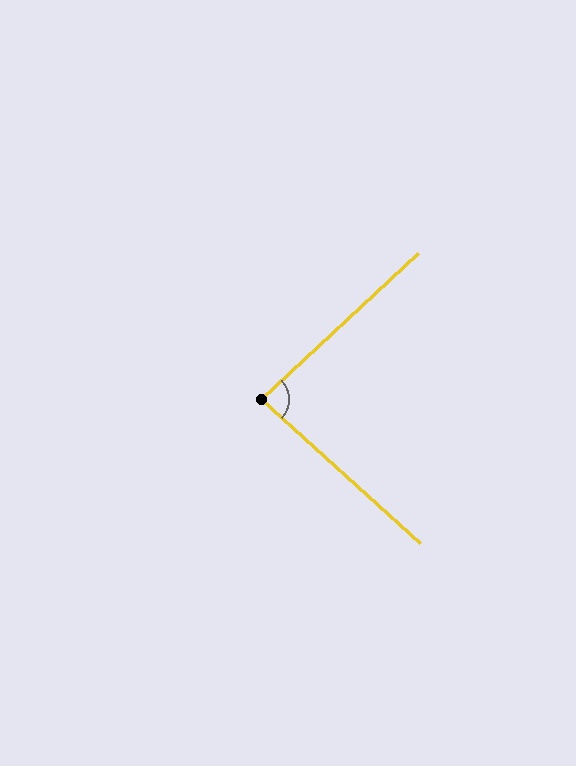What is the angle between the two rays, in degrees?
Approximately 85 degrees.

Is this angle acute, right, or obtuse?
It is approximately a right angle.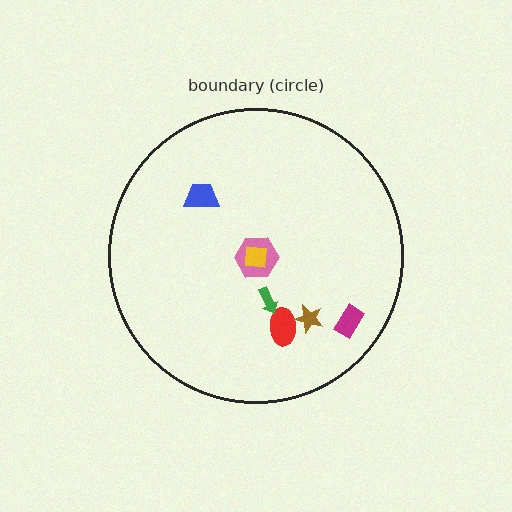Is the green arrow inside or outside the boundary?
Inside.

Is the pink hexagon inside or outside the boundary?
Inside.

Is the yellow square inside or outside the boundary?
Inside.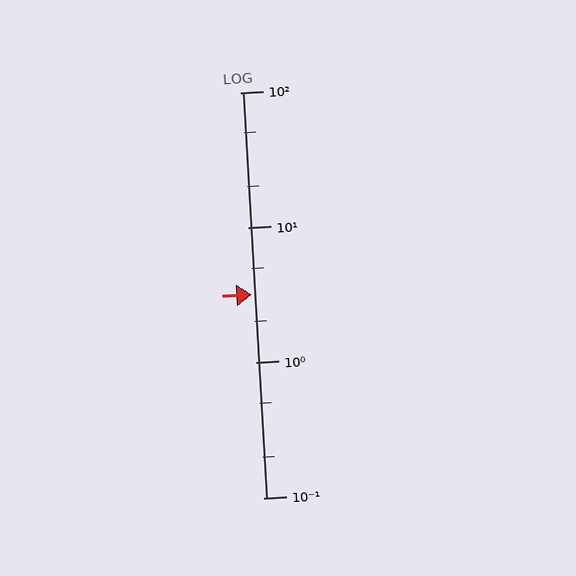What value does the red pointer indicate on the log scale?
The pointer indicates approximately 3.2.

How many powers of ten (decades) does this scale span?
The scale spans 3 decades, from 0.1 to 100.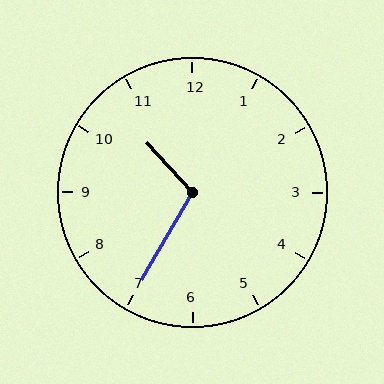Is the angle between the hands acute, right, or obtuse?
It is obtuse.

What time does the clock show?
10:35.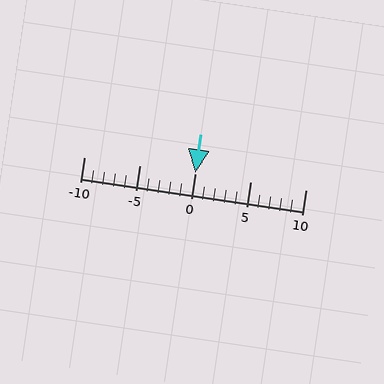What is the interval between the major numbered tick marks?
The major tick marks are spaced 5 units apart.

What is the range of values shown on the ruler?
The ruler shows values from -10 to 10.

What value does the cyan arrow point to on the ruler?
The cyan arrow points to approximately 0.